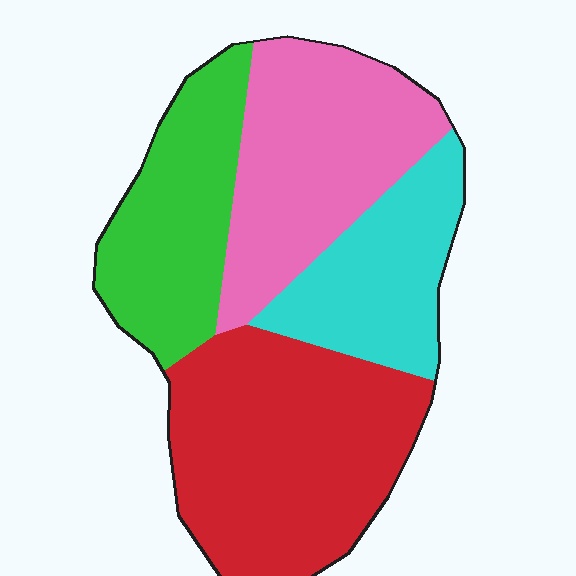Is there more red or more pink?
Red.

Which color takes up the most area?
Red, at roughly 35%.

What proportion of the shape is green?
Green covers roughly 20% of the shape.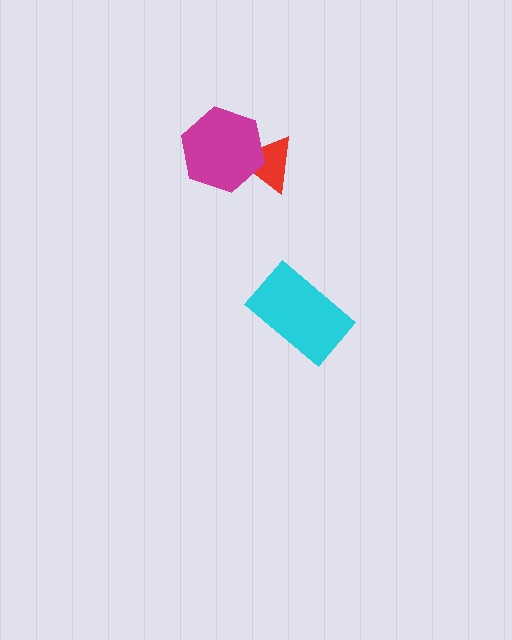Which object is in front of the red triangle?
The magenta hexagon is in front of the red triangle.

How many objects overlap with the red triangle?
1 object overlaps with the red triangle.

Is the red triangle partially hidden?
Yes, it is partially covered by another shape.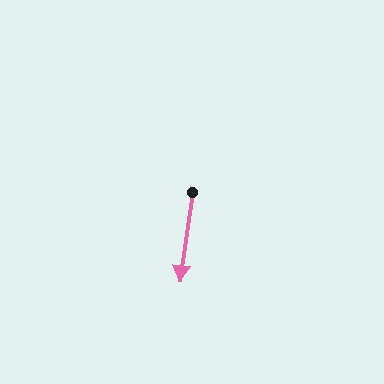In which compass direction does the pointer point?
South.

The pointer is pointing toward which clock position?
Roughly 6 o'clock.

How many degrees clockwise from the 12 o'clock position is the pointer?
Approximately 188 degrees.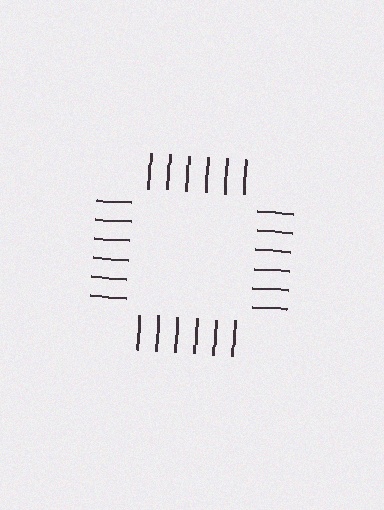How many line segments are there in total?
24 — 6 along each of the 4 edges.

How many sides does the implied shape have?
4 sides — the line-ends trace a square.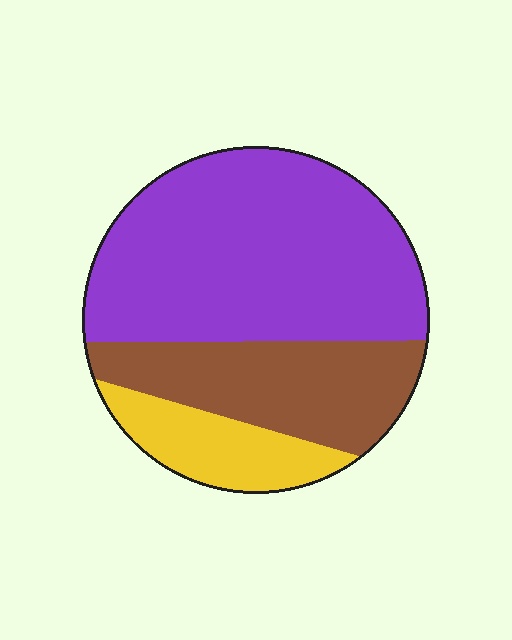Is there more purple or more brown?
Purple.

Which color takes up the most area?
Purple, at roughly 60%.